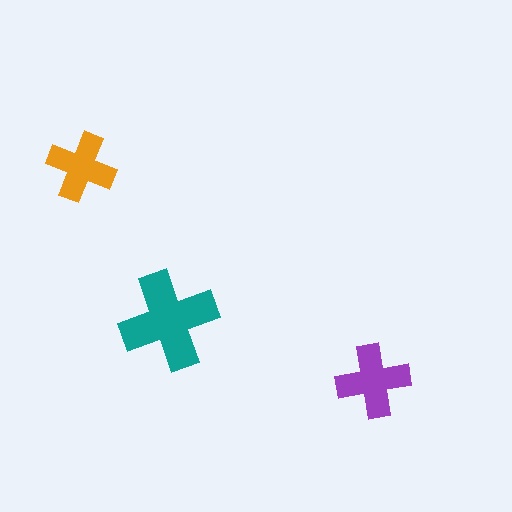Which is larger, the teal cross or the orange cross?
The teal one.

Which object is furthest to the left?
The orange cross is leftmost.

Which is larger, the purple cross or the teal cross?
The teal one.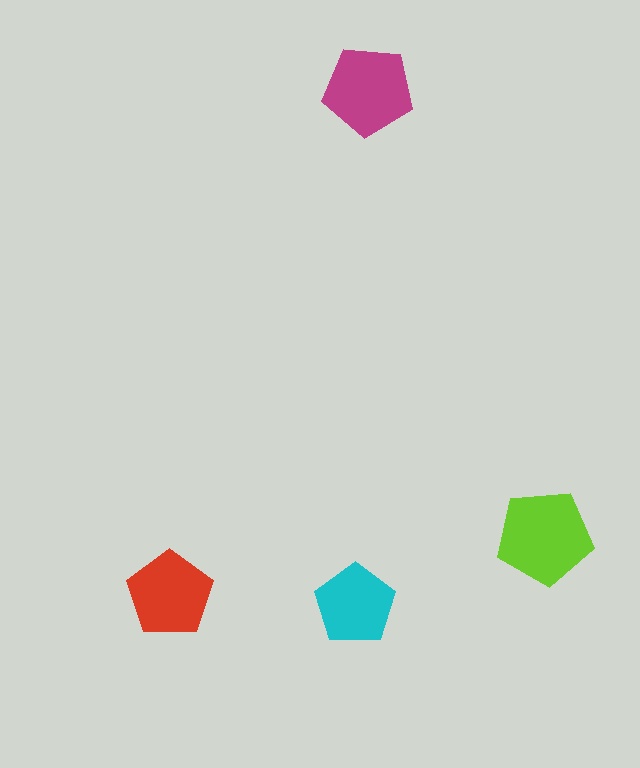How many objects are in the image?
There are 4 objects in the image.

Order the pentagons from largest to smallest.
the lime one, the magenta one, the red one, the cyan one.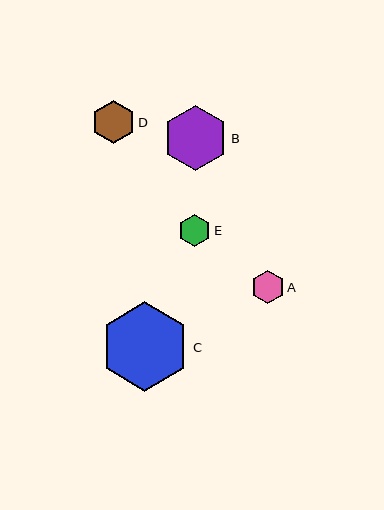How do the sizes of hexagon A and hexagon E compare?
Hexagon A and hexagon E are approximately the same size.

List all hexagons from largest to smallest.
From largest to smallest: C, B, D, A, E.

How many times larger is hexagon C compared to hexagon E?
Hexagon C is approximately 2.8 times the size of hexagon E.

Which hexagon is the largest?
Hexagon C is the largest with a size of approximately 89 pixels.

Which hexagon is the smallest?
Hexagon E is the smallest with a size of approximately 32 pixels.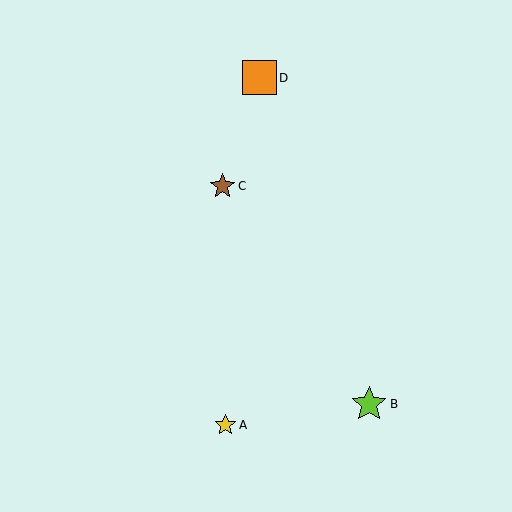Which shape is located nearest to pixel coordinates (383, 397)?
The lime star (labeled B) at (369, 404) is nearest to that location.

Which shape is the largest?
The lime star (labeled B) is the largest.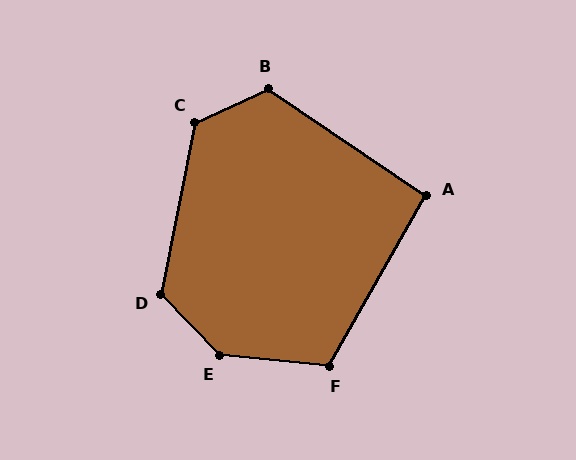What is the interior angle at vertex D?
Approximately 125 degrees (obtuse).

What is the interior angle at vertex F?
Approximately 114 degrees (obtuse).